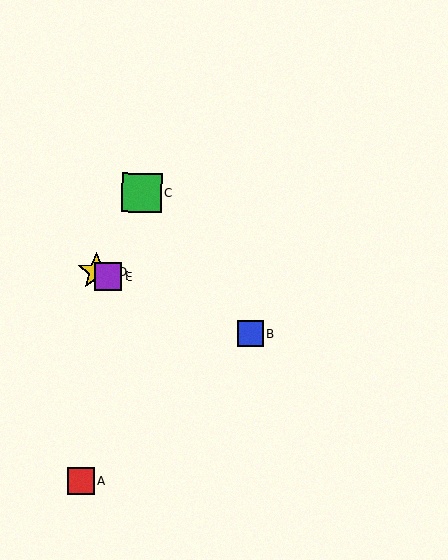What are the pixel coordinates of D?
Object D is at (96, 272).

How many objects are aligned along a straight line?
3 objects (B, D, E) are aligned along a straight line.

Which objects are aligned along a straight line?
Objects B, D, E are aligned along a straight line.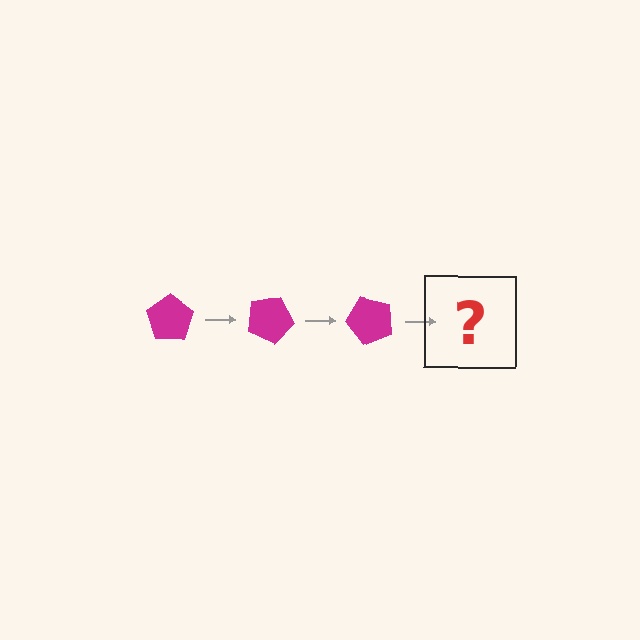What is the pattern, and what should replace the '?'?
The pattern is that the pentagon rotates 25 degrees each step. The '?' should be a magenta pentagon rotated 75 degrees.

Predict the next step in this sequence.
The next step is a magenta pentagon rotated 75 degrees.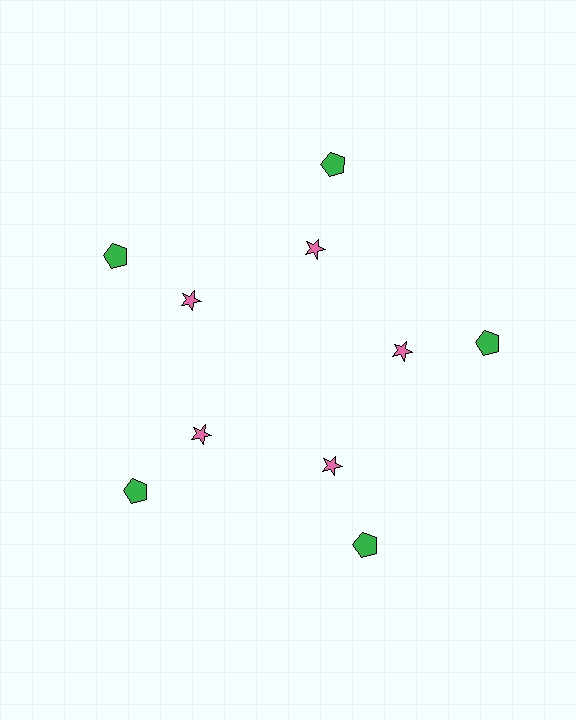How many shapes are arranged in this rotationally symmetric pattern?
There are 10 shapes, arranged in 5 groups of 2.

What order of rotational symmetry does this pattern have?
This pattern has 5-fold rotational symmetry.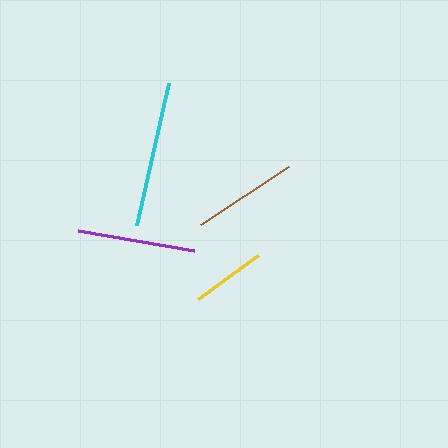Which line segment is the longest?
The cyan line is the longest at approximately 146 pixels.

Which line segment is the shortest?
The yellow line is the shortest at approximately 74 pixels.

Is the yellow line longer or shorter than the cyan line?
The cyan line is longer than the yellow line.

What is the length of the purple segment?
The purple segment is approximately 117 pixels long.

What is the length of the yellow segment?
The yellow segment is approximately 74 pixels long.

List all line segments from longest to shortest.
From longest to shortest: cyan, purple, brown, yellow.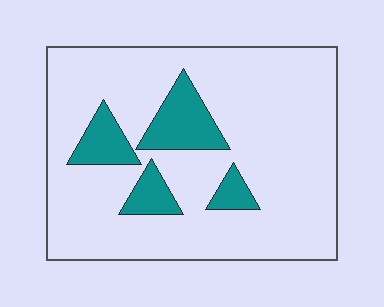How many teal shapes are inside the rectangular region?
4.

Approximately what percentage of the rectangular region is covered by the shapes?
Approximately 15%.